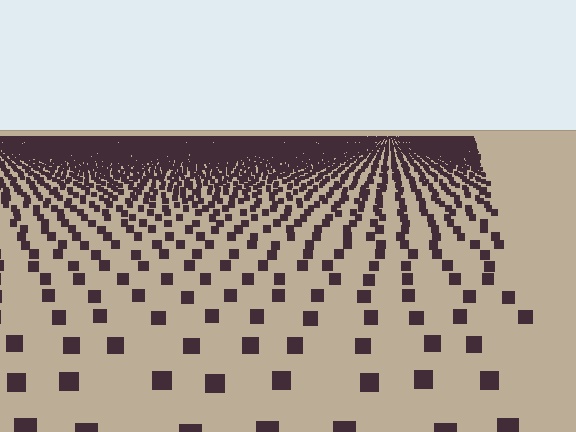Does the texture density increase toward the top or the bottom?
Density increases toward the top.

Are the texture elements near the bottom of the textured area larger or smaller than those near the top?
Larger. Near the bottom, elements are closer to the viewer and appear at a bigger on-screen size.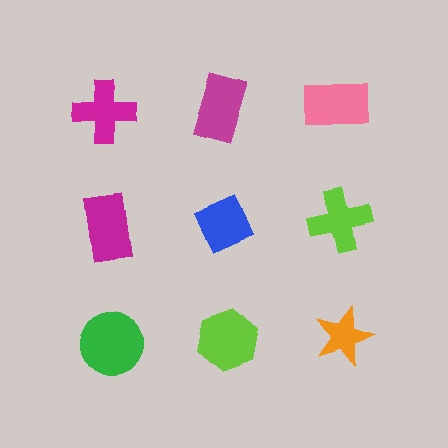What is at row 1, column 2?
A magenta rectangle.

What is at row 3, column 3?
An orange star.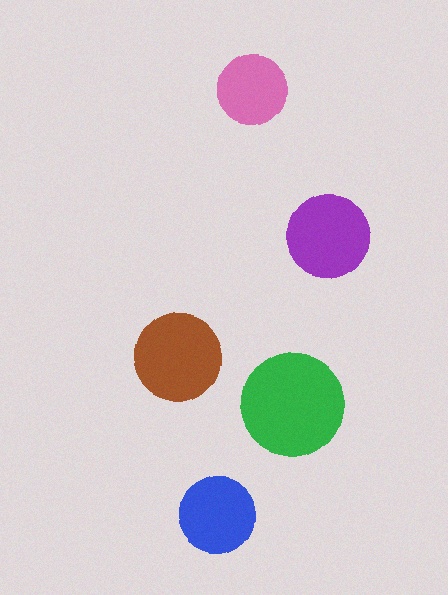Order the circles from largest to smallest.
the green one, the brown one, the purple one, the blue one, the pink one.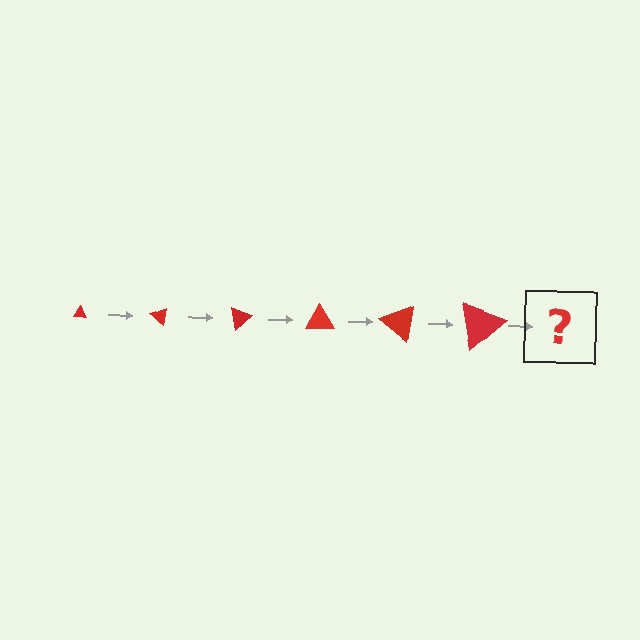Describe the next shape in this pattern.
It should be a triangle, larger than the previous one and rotated 240 degrees from the start.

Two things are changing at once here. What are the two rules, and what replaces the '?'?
The two rules are that the triangle grows larger each step and it rotates 40 degrees each step. The '?' should be a triangle, larger than the previous one and rotated 240 degrees from the start.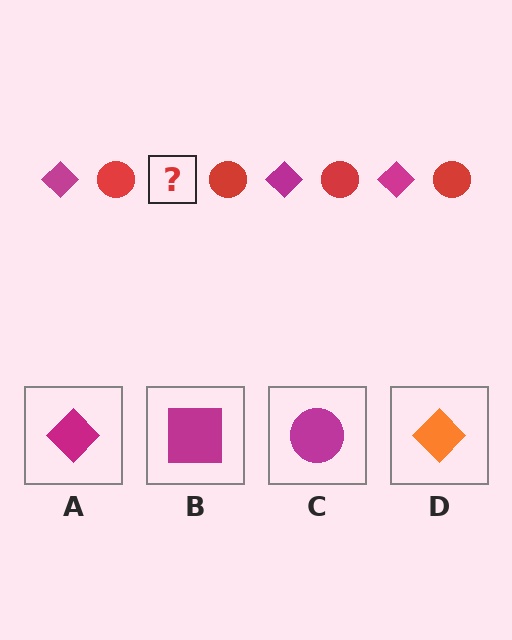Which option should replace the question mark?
Option A.